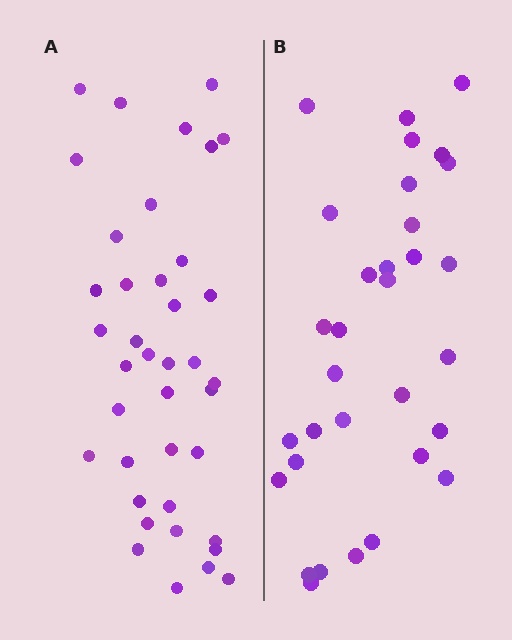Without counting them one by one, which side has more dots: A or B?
Region A (the left region) has more dots.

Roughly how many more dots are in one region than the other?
Region A has roughly 8 or so more dots than region B.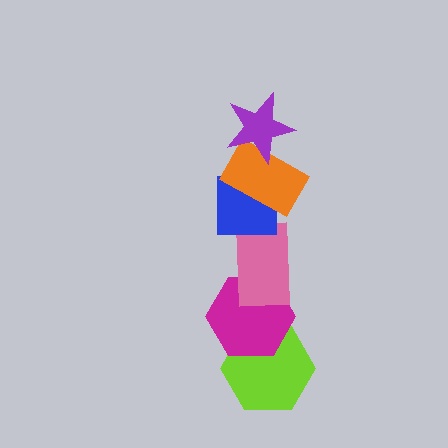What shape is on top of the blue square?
The orange rectangle is on top of the blue square.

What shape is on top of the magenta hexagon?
The pink rectangle is on top of the magenta hexagon.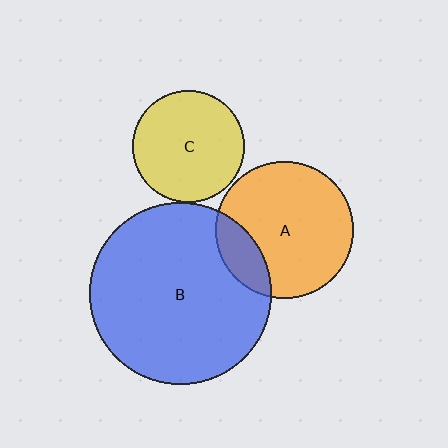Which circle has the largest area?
Circle B (blue).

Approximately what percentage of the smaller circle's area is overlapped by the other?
Approximately 20%.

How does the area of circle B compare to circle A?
Approximately 1.7 times.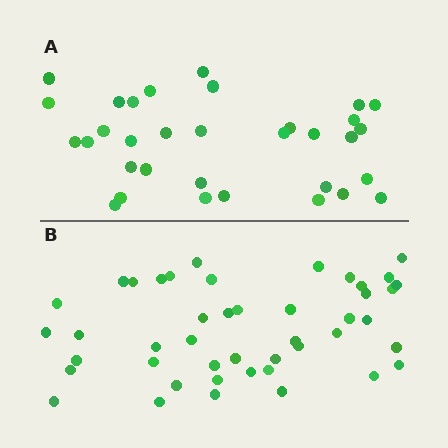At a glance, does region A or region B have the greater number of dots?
Region B (the bottom region) has more dots.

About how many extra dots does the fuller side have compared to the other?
Region B has roughly 12 or so more dots than region A.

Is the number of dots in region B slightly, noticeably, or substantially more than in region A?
Region B has noticeably more, but not dramatically so. The ratio is roughly 1.4 to 1.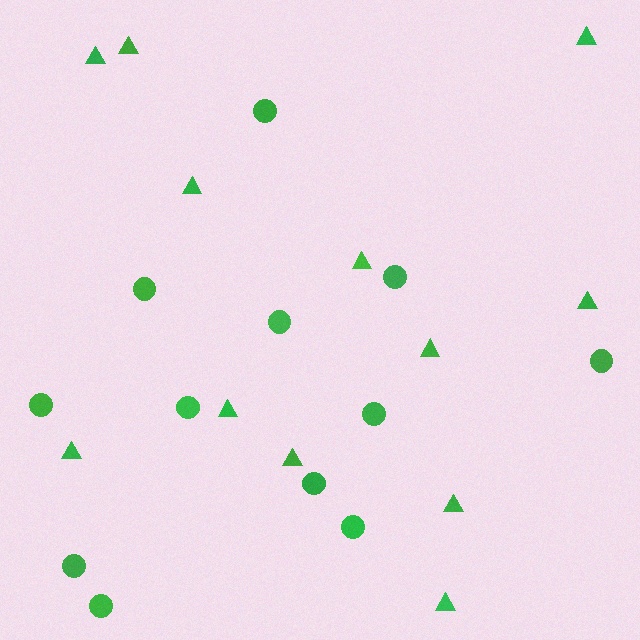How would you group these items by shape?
There are 2 groups: one group of circles (12) and one group of triangles (12).